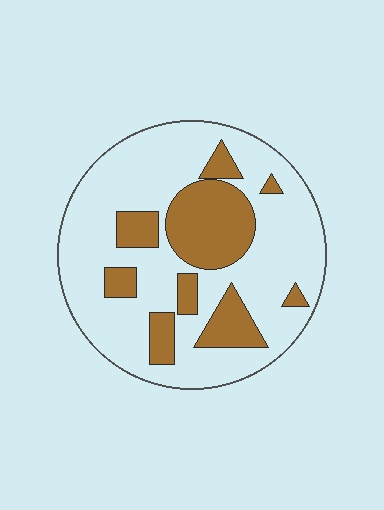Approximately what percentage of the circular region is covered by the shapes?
Approximately 25%.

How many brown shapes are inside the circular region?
9.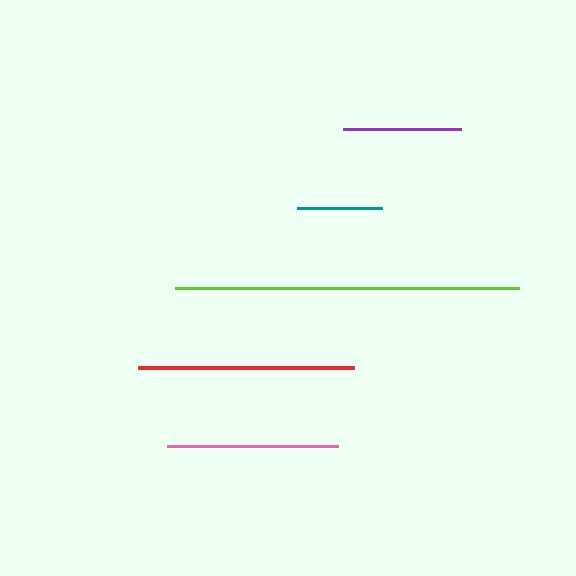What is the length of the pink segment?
The pink segment is approximately 171 pixels long.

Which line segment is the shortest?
The teal line is the shortest at approximately 85 pixels.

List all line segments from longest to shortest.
From longest to shortest: lime, red, pink, purple, teal.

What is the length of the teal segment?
The teal segment is approximately 85 pixels long.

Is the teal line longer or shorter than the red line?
The red line is longer than the teal line.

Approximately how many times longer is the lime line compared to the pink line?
The lime line is approximately 2.0 times the length of the pink line.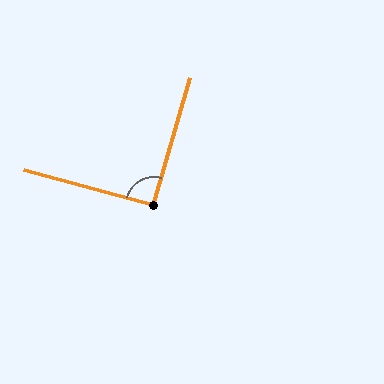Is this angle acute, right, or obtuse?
It is approximately a right angle.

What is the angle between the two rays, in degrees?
Approximately 91 degrees.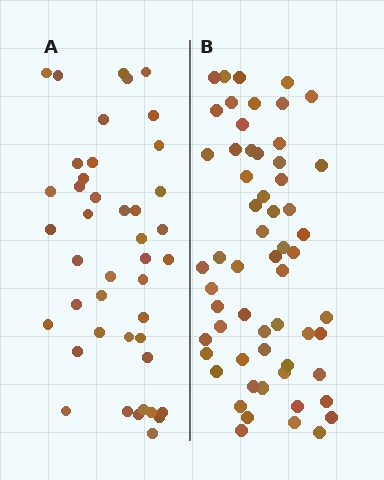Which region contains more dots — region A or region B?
Region B (the right region) has more dots.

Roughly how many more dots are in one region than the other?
Region B has approximately 15 more dots than region A.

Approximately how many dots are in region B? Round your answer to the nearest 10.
About 60 dots. (The exact count is 59, which rounds to 60.)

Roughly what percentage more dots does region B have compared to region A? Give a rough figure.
About 35% more.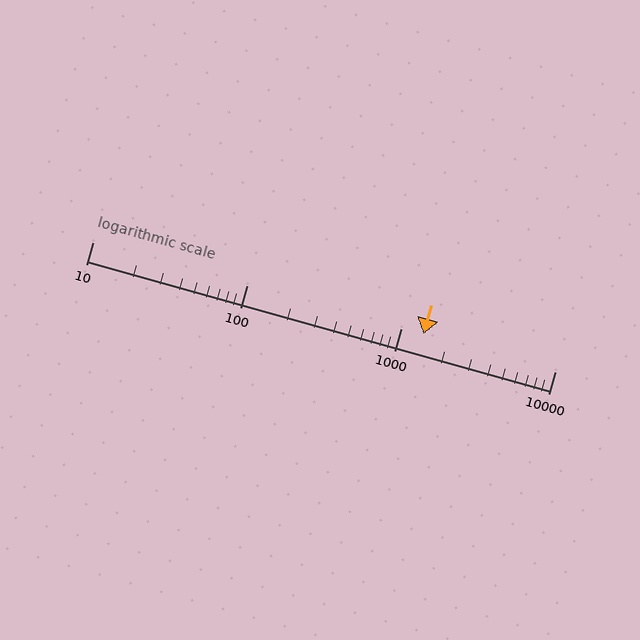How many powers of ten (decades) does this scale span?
The scale spans 3 decades, from 10 to 10000.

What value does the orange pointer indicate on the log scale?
The pointer indicates approximately 1400.